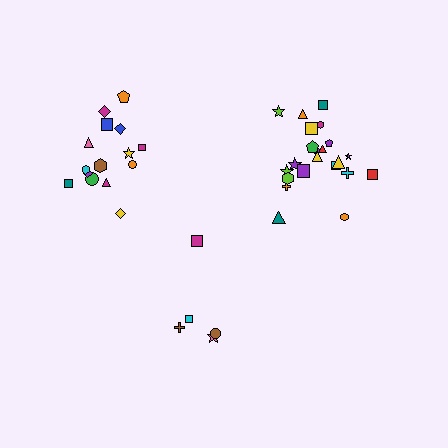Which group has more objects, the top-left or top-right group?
The top-right group.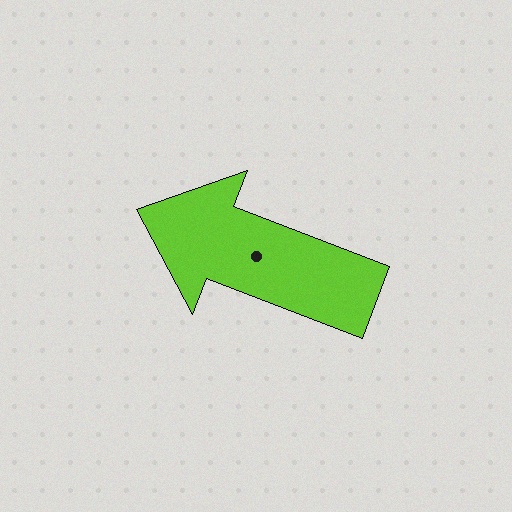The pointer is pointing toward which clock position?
Roughly 10 o'clock.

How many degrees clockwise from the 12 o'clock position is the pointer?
Approximately 291 degrees.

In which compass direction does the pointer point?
West.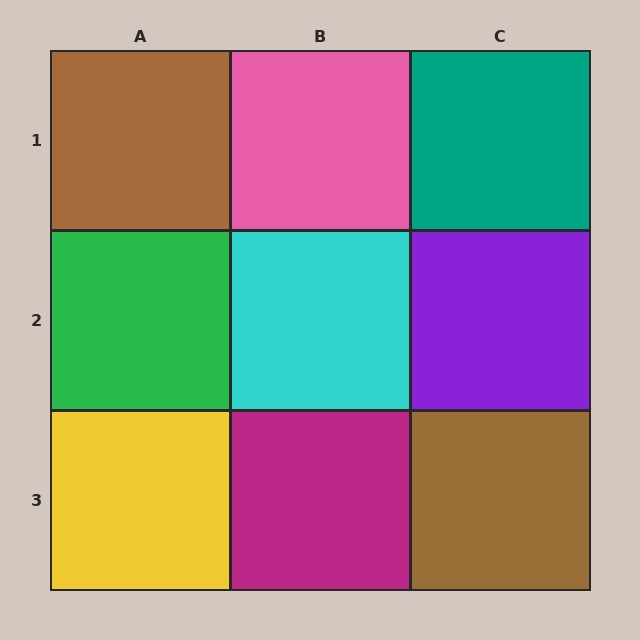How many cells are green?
1 cell is green.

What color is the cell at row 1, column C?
Teal.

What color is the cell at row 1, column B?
Pink.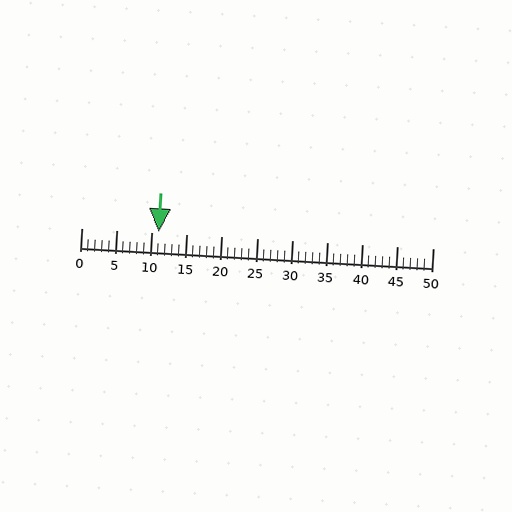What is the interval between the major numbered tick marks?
The major tick marks are spaced 5 units apart.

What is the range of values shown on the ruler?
The ruler shows values from 0 to 50.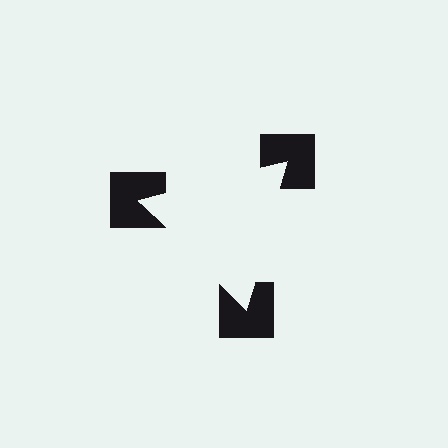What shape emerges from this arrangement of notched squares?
An illusory triangle — its edges are inferred from the aligned wedge cuts in the notched squares, not physically drawn.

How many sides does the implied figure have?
3 sides.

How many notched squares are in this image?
There are 3 — one at each vertex of the illusory triangle.